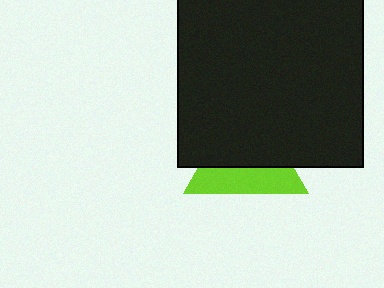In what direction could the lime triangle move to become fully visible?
The lime triangle could move down. That would shift it out from behind the black square entirely.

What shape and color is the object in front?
The object in front is a black square.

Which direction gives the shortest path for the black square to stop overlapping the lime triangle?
Moving up gives the shortest separation.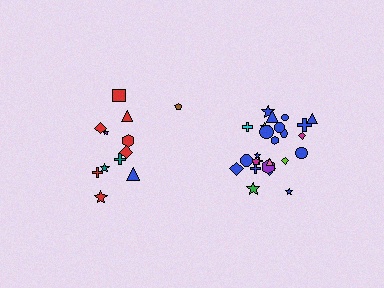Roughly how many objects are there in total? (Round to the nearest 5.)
Roughly 35 objects in total.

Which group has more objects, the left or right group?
The right group.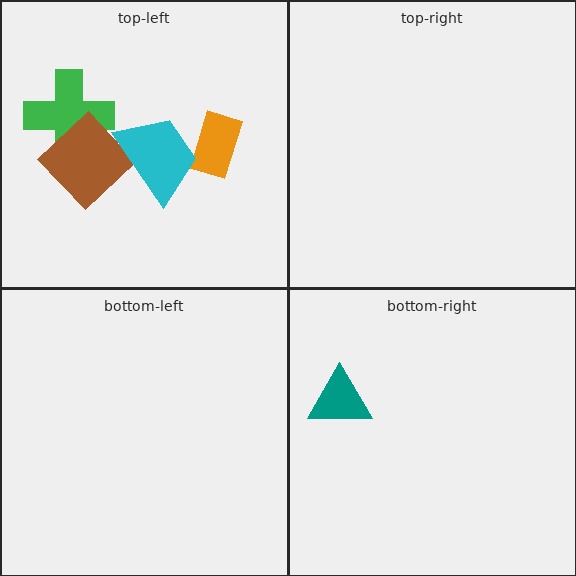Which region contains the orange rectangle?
The top-left region.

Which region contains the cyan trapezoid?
The top-left region.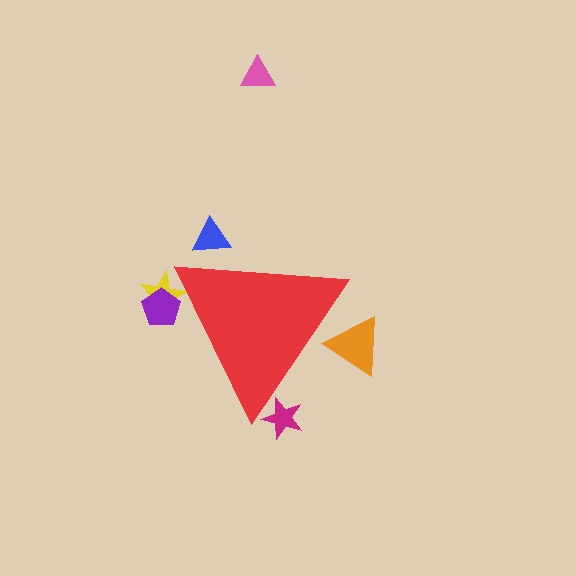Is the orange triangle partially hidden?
Yes, the orange triangle is partially hidden behind the red triangle.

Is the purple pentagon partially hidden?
Yes, the purple pentagon is partially hidden behind the red triangle.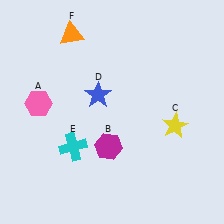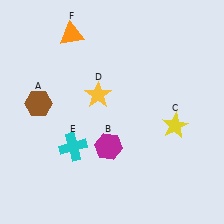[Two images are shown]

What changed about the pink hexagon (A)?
In Image 1, A is pink. In Image 2, it changed to brown.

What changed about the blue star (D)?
In Image 1, D is blue. In Image 2, it changed to yellow.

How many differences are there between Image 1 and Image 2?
There are 2 differences between the two images.